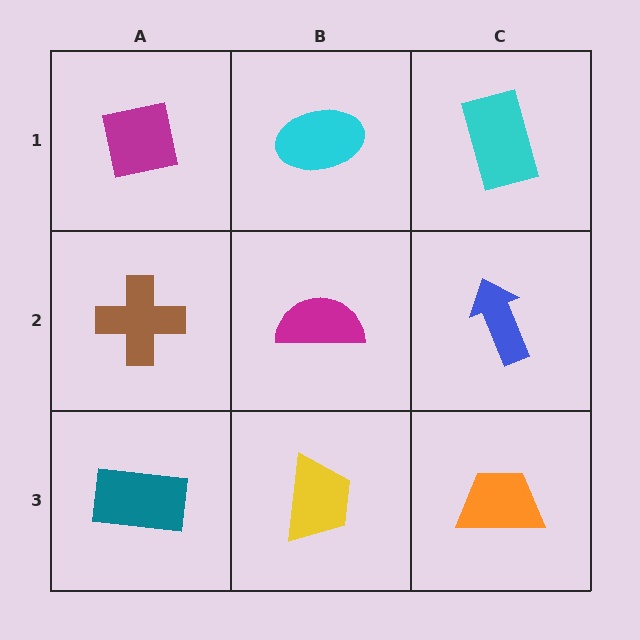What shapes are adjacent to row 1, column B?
A magenta semicircle (row 2, column B), a magenta square (row 1, column A), a cyan rectangle (row 1, column C).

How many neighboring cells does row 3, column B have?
3.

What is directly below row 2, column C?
An orange trapezoid.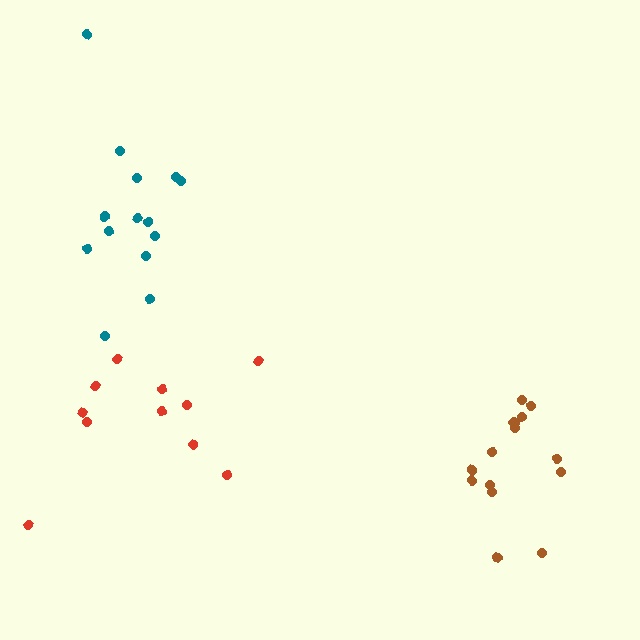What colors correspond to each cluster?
The clusters are colored: brown, teal, red.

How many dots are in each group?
Group 1: 15 dots, Group 2: 14 dots, Group 3: 11 dots (40 total).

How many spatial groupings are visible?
There are 3 spatial groupings.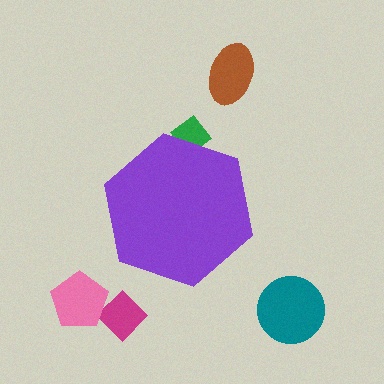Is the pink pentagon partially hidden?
No, the pink pentagon is fully visible.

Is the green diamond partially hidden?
Yes, the green diamond is partially hidden behind the purple hexagon.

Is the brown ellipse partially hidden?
No, the brown ellipse is fully visible.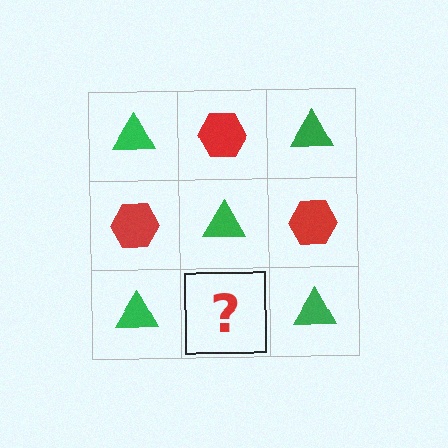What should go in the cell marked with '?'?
The missing cell should contain a red hexagon.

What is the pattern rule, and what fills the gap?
The rule is that it alternates green triangle and red hexagon in a checkerboard pattern. The gap should be filled with a red hexagon.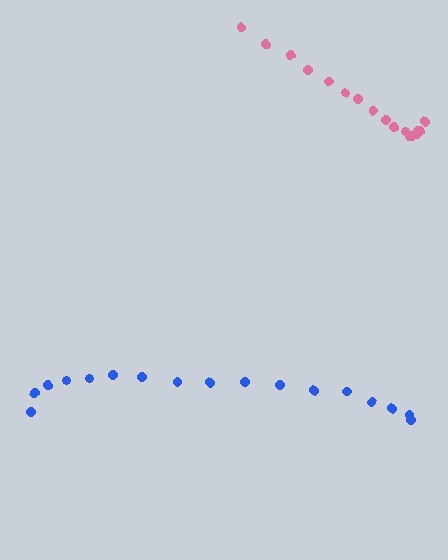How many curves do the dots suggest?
There are 2 distinct paths.